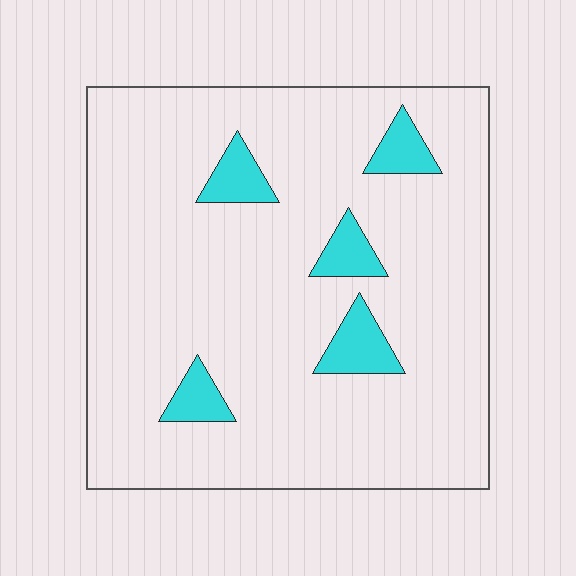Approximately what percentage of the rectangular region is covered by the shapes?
Approximately 10%.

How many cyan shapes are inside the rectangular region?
5.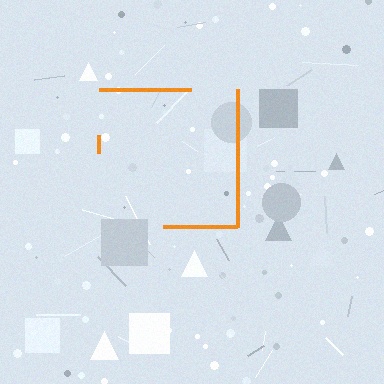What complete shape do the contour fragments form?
The contour fragments form a square.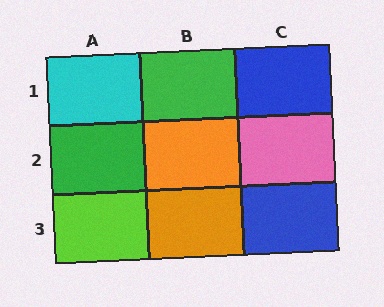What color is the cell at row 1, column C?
Blue.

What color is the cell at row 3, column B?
Orange.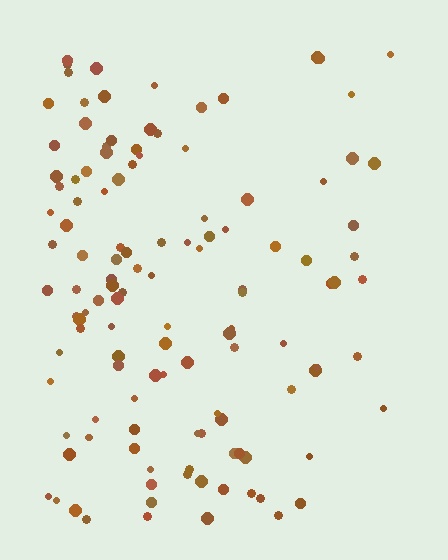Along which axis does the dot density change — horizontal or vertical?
Horizontal.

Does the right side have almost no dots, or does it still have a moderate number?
Still a moderate number, just noticeably fewer than the left.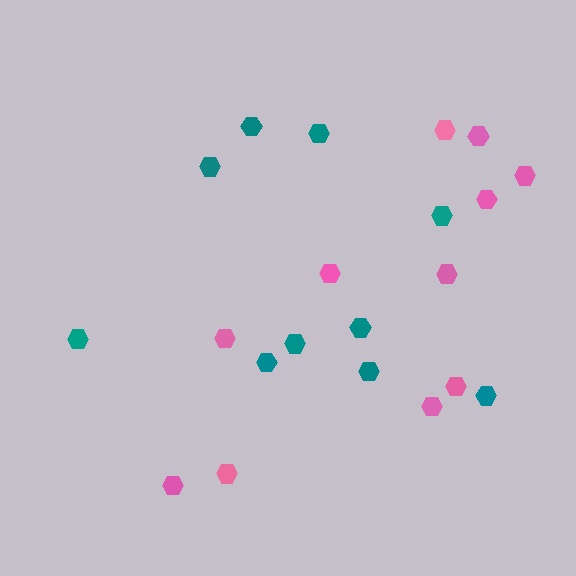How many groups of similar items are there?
There are 2 groups: one group of teal hexagons (10) and one group of pink hexagons (11).